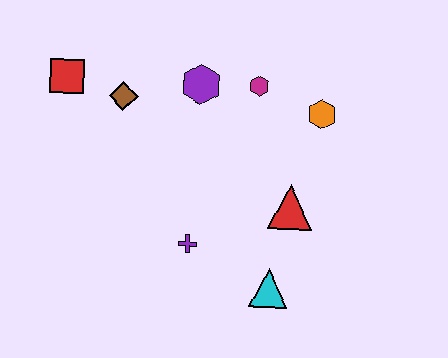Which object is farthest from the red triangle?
The red square is farthest from the red triangle.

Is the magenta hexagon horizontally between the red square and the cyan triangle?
Yes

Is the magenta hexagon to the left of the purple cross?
No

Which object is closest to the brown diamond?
The red square is closest to the brown diamond.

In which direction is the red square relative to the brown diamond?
The red square is to the left of the brown diamond.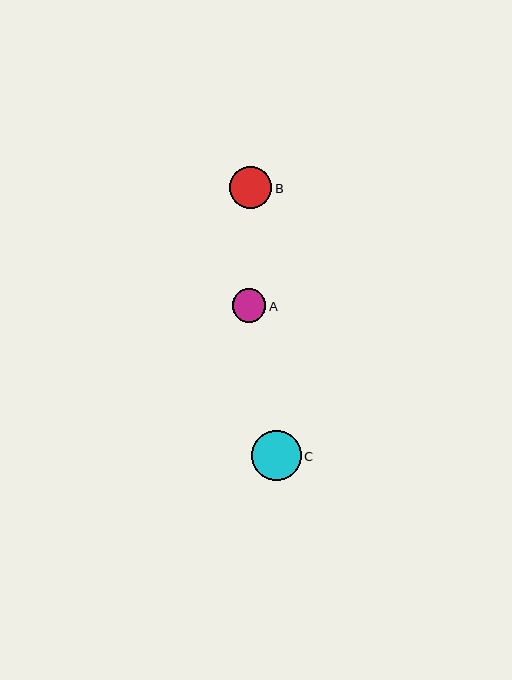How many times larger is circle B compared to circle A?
Circle B is approximately 1.2 times the size of circle A.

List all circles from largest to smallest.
From largest to smallest: C, B, A.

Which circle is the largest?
Circle C is the largest with a size of approximately 49 pixels.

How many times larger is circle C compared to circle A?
Circle C is approximately 1.5 times the size of circle A.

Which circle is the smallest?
Circle A is the smallest with a size of approximately 34 pixels.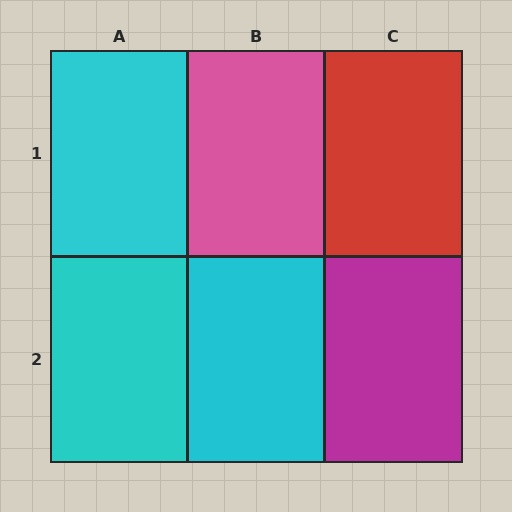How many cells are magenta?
1 cell is magenta.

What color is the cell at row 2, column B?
Cyan.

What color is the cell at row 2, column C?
Magenta.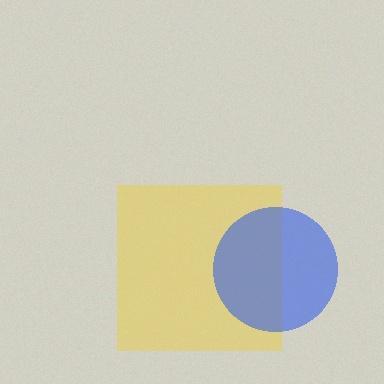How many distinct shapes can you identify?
There are 2 distinct shapes: a yellow square, a blue circle.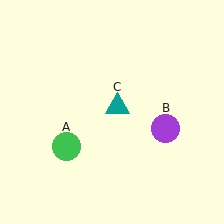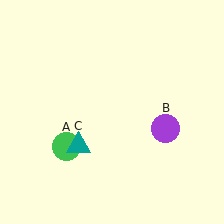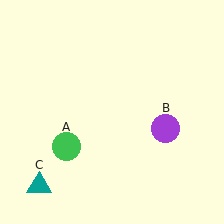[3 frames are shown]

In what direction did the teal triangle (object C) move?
The teal triangle (object C) moved down and to the left.